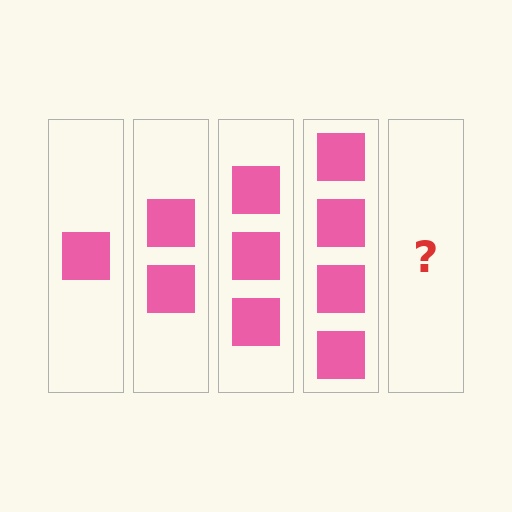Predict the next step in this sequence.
The next step is 5 squares.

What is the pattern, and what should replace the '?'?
The pattern is that each step adds one more square. The '?' should be 5 squares.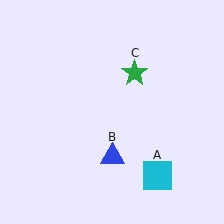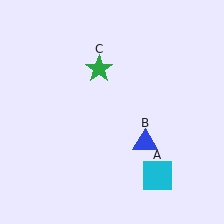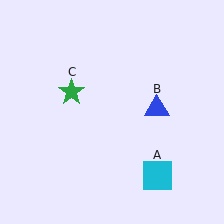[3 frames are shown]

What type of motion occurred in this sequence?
The blue triangle (object B), green star (object C) rotated counterclockwise around the center of the scene.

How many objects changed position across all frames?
2 objects changed position: blue triangle (object B), green star (object C).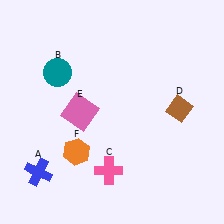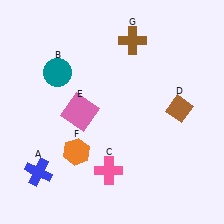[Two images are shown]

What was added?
A brown cross (G) was added in Image 2.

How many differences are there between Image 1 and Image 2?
There is 1 difference between the two images.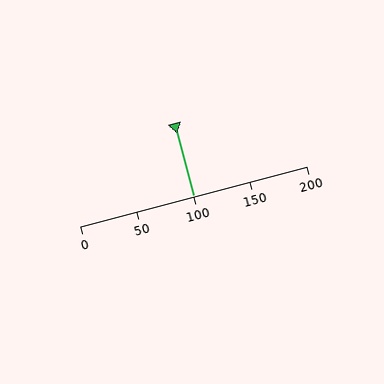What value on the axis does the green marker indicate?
The marker indicates approximately 100.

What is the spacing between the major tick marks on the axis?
The major ticks are spaced 50 apart.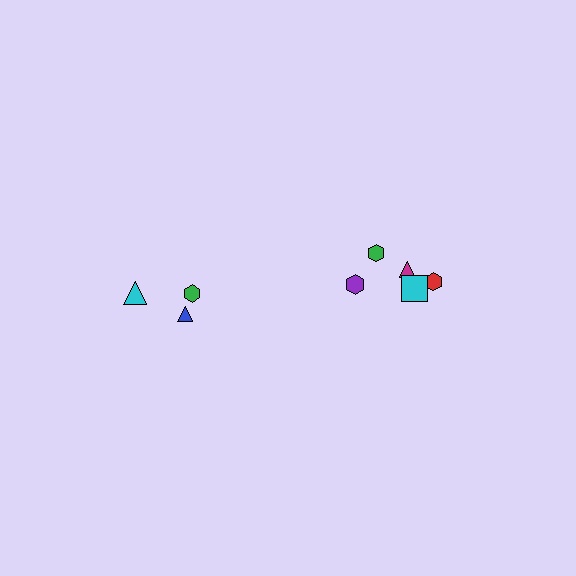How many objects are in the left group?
There are 3 objects.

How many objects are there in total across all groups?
There are 8 objects.